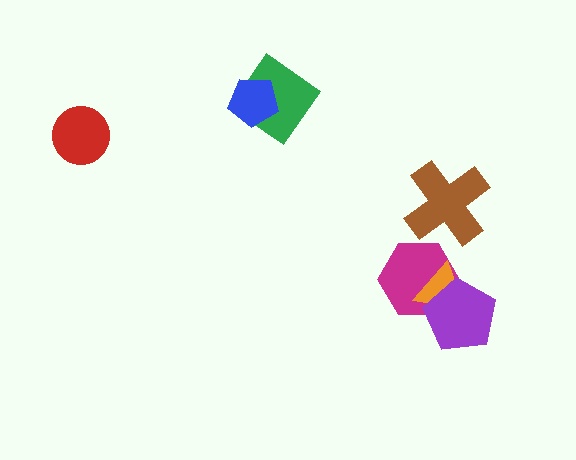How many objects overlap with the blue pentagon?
1 object overlaps with the blue pentagon.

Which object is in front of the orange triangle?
The purple pentagon is in front of the orange triangle.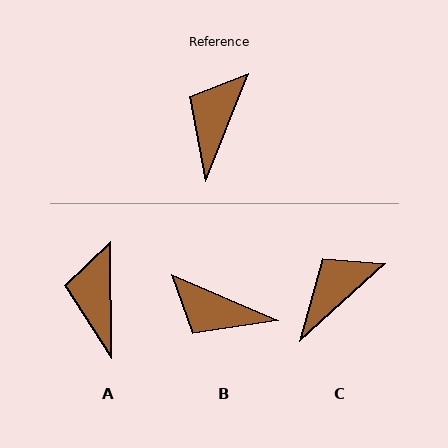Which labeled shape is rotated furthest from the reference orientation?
B, about 88 degrees away.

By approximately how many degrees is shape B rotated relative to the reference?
Approximately 88 degrees counter-clockwise.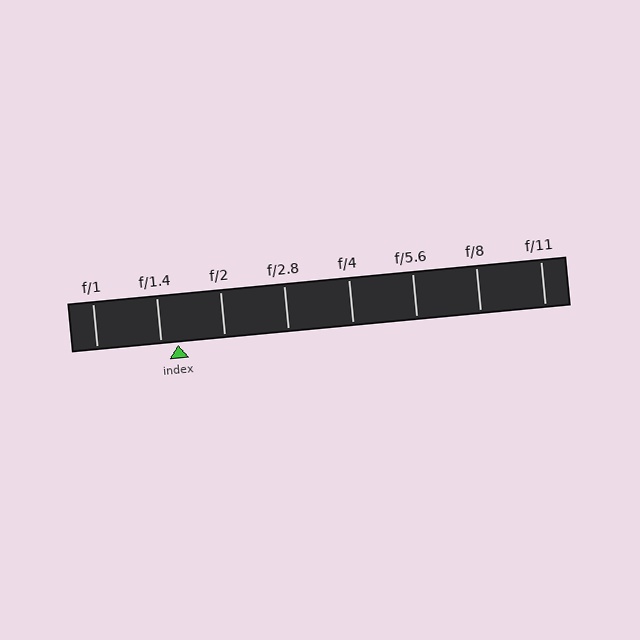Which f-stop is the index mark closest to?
The index mark is closest to f/1.4.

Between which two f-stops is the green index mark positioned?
The index mark is between f/1.4 and f/2.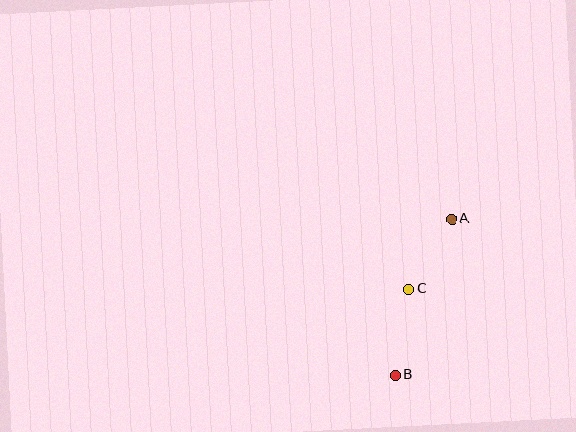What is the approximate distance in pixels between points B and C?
The distance between B and C is approximately 87 pixels.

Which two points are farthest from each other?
Points A and B are farthest from each other.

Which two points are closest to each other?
Points A and C are closest to each other.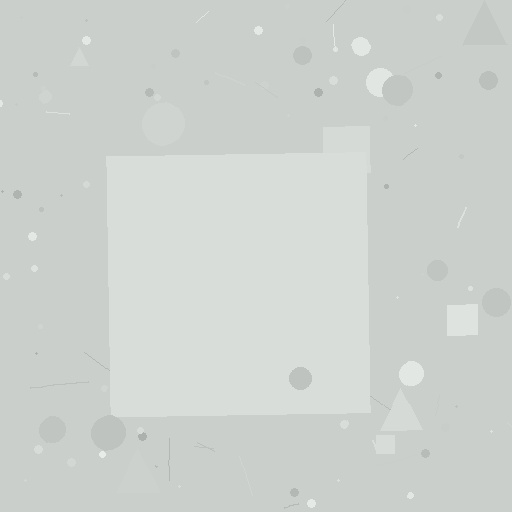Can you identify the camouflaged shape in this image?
The camouflaged shape is a square.